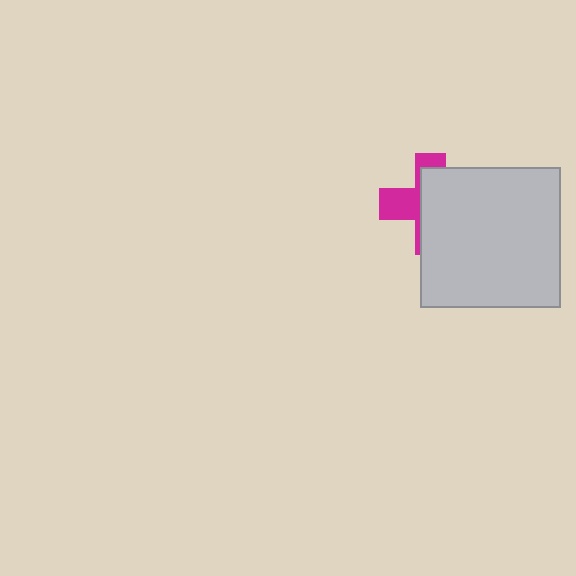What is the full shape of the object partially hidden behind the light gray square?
The partially hidden object is a magenta cross.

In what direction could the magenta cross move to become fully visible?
The magenta cross could move left. That would shift it out from behind the light gray square entirely.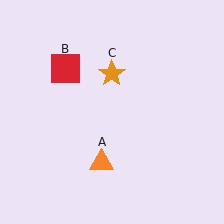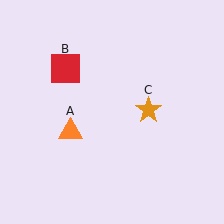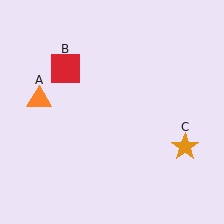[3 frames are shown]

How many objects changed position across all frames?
2 objects changed position: orange triangle (object A), orange star (object C).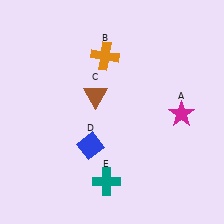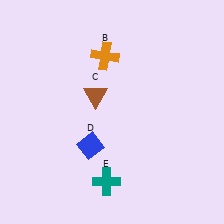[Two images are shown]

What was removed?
The magenta star (A) was removed in Image 2.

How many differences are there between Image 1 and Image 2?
There is 1 difference between the two images.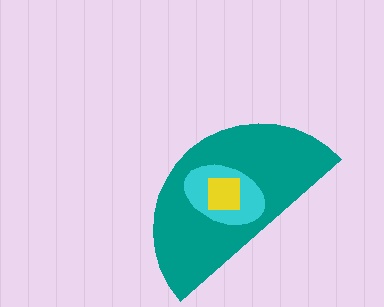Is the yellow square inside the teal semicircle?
Yes.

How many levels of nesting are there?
3.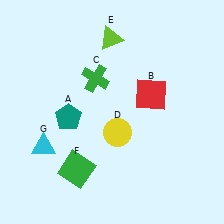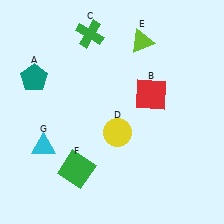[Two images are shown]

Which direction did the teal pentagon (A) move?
The teal pentagon (A) moved up.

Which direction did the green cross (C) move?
The green cross (C) moved up.